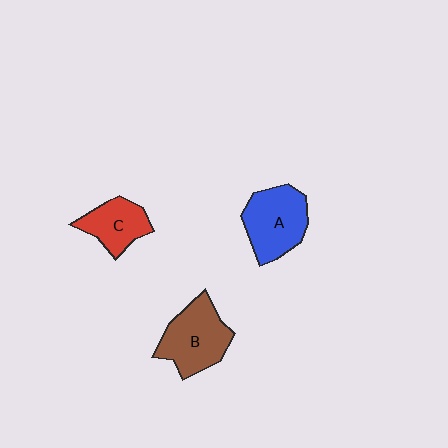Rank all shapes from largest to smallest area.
From largest to smallest: B (brown), A (blue), C (red).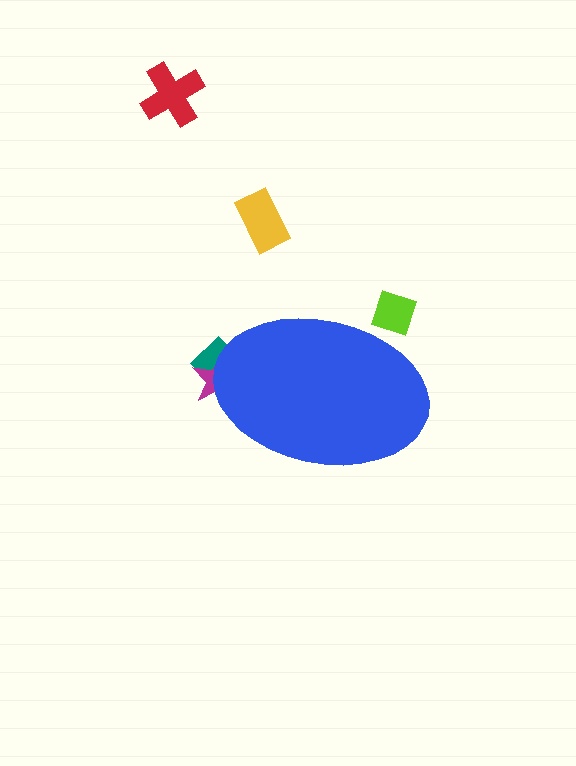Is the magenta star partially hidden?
Yes, the magenta star is partially hidden behind the blue ellipse.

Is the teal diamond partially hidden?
Yes, the teal diamond is partially hidden behind the blue ellipse.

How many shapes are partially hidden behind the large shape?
3 shapes are partially hidden.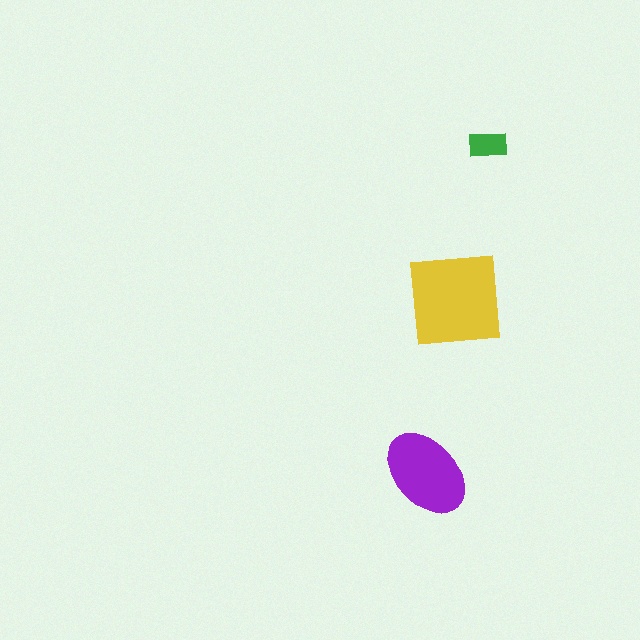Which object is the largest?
The yellow square.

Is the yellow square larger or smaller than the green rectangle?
Larger.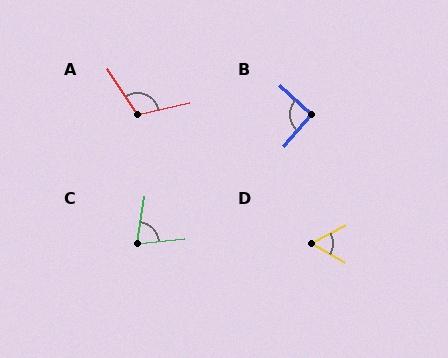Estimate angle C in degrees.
Approximately 74 degrees.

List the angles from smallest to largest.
D (58°), C (74°), B (92°), A (110°).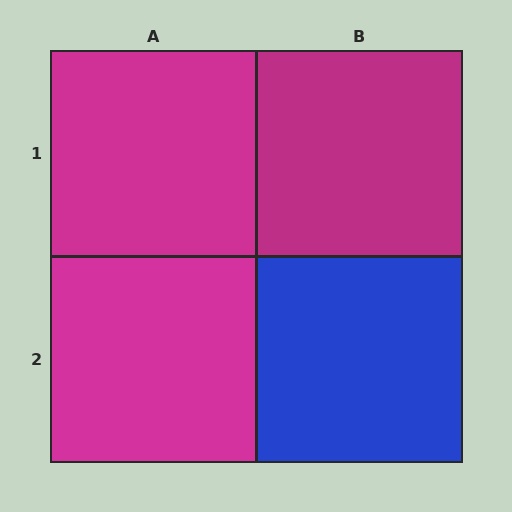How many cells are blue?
1 cell is blue.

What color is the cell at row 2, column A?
Magenta.